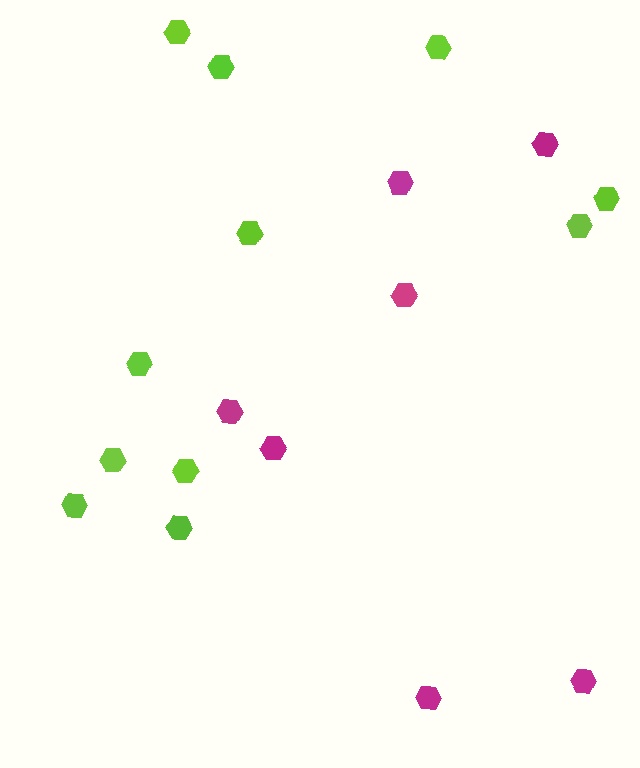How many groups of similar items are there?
There are 2 groups: one group of lime hexagons (11) and one group of magenta hexagons (7).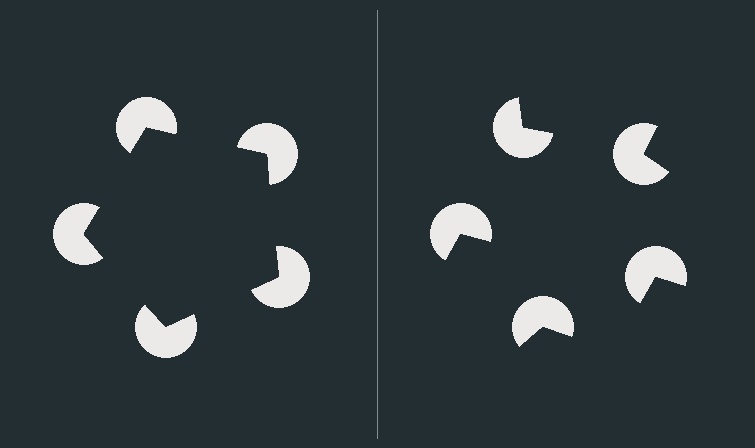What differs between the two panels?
The pac-man discs are positioned identically on both sides; only the wedge orientations differ. On the left they align to a pentagon; on the right they are misaligned.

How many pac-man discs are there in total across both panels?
10 — 5 on each side.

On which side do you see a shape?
An illusory pentagon appears on the left side. On the right side the wedge cuts are rotated, so no coherent shape forms.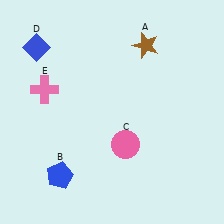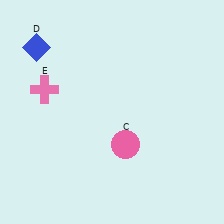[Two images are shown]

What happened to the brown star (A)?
The brown star (A) was removed in Image 2. It was in the top-right area of Image 1.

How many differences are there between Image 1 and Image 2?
There are 2 differences between the two images.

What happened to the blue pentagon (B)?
The blue pentagon (B) was removed in Image 2. It was in the bottom-left area of Image 1.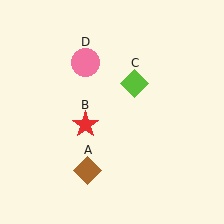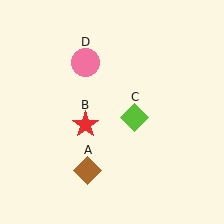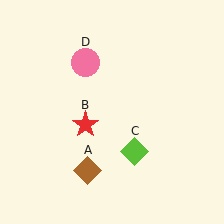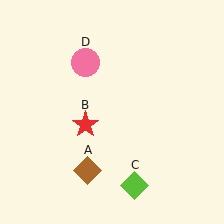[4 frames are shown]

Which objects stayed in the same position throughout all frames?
Brown diamond (object A) and red star (object B) and pink circle (object D) remained stationary.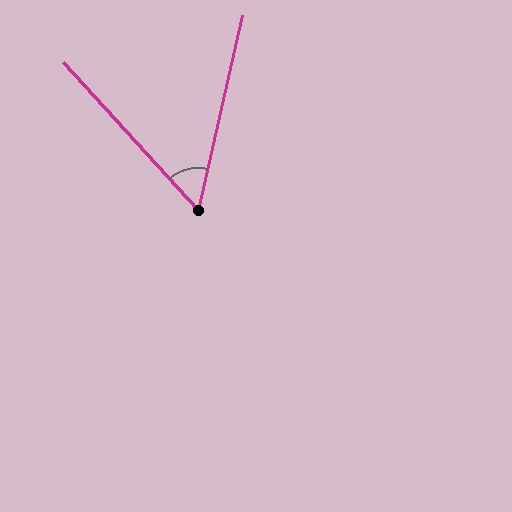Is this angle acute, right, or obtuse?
It is acute.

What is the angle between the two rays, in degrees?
Approximately 55 degrees.